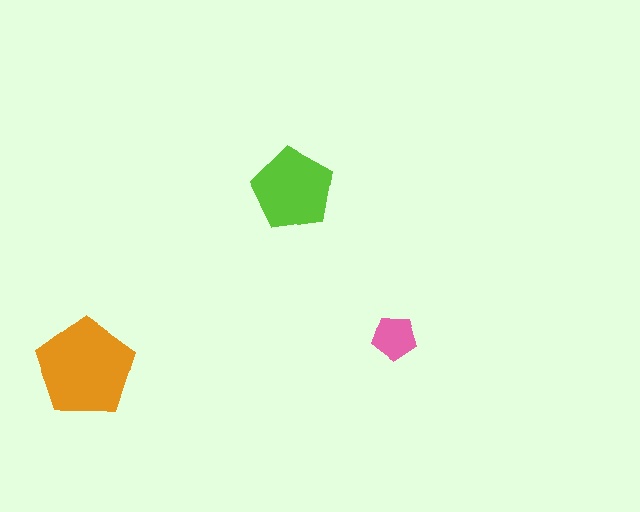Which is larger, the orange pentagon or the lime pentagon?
The orange one.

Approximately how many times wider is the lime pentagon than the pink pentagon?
About 2 times wider.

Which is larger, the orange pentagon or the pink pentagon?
The orange one.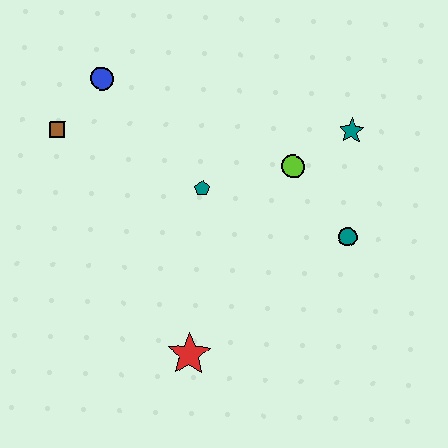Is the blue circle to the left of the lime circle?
Yes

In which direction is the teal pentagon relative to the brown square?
The teal pentagon is to the right of the brown square.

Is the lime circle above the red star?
Yes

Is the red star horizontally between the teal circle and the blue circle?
Yes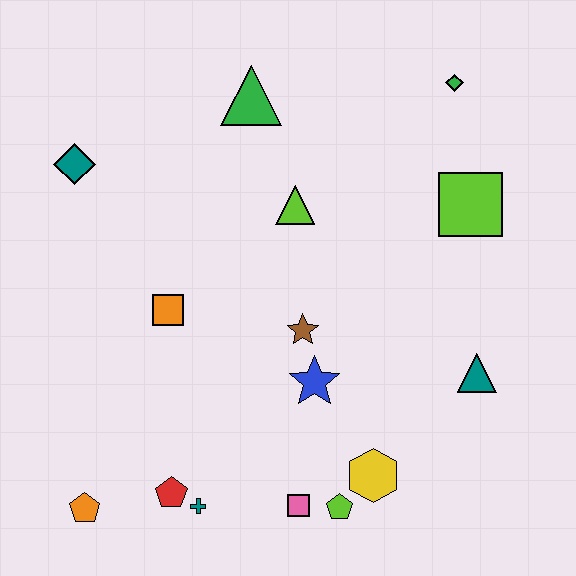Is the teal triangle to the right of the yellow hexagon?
Yes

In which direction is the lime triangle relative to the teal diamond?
The lime triangle is to the right of the teal diamond.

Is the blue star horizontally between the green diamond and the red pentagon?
Yes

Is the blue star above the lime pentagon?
Yes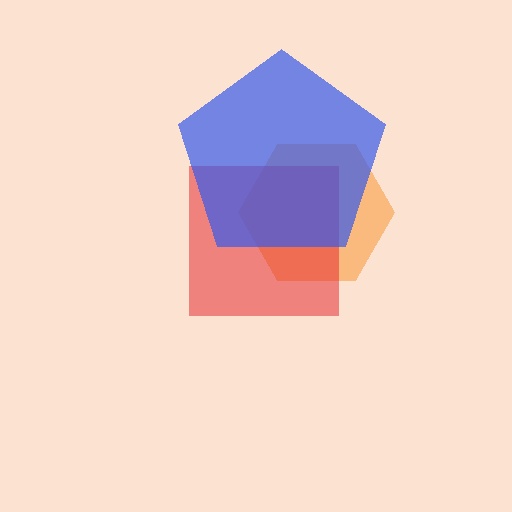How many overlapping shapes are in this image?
There are 3 overlapping shapes in the image.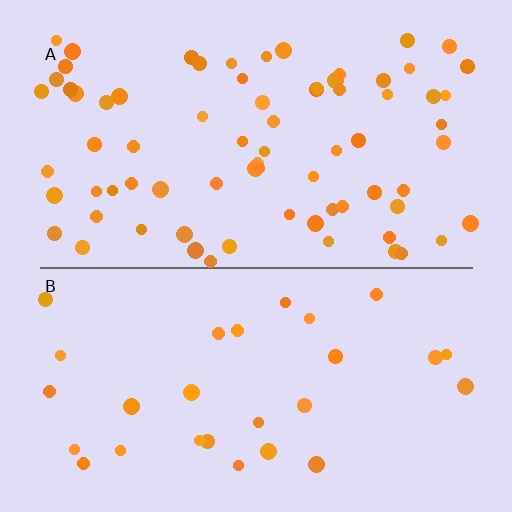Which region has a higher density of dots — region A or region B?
A (the top).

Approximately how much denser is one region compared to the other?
Approximately 2.7× — region A over region B.